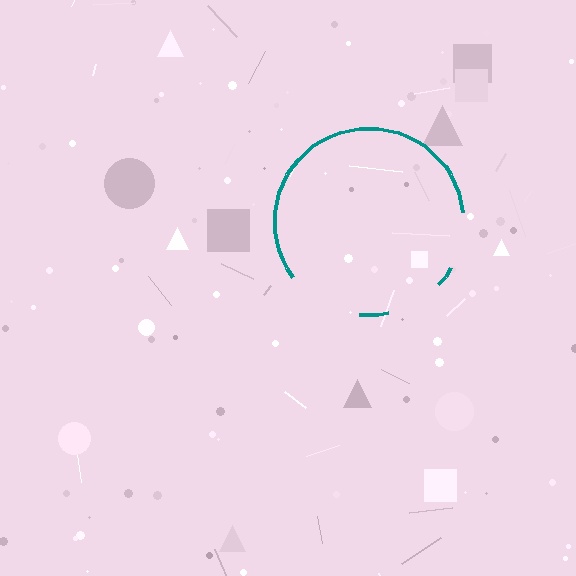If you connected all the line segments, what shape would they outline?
They would outline a circle.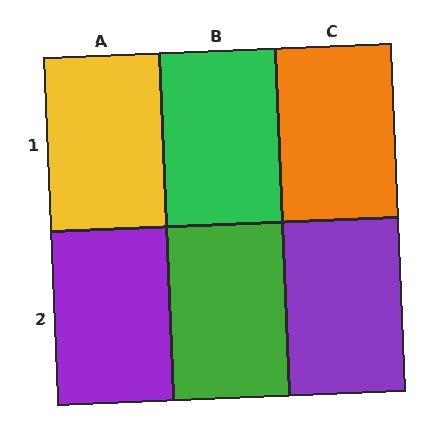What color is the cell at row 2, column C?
Purple.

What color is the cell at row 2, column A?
Purple.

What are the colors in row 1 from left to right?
Yellow, green, orange.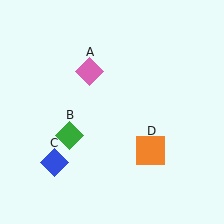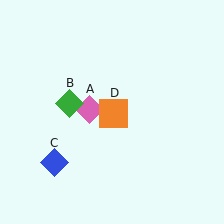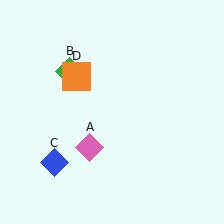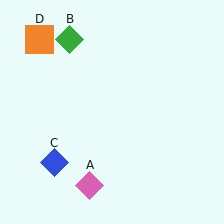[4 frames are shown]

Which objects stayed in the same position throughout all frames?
Blue diamond (object C) remained stationary.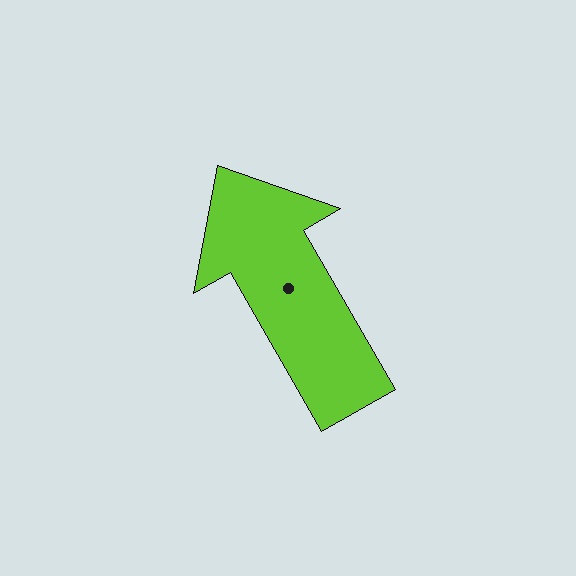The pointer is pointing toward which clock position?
Roughly 11 o'clock.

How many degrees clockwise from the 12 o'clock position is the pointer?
Approximately 330 degrees.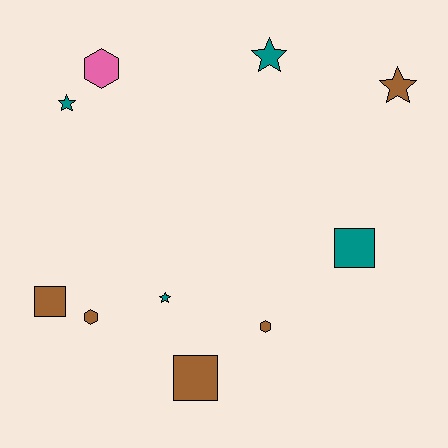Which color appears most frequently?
Brown, with 5 objects.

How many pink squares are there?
There are no pink squares.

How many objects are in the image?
There are 10 objects.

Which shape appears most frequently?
Star, with 4 objects.